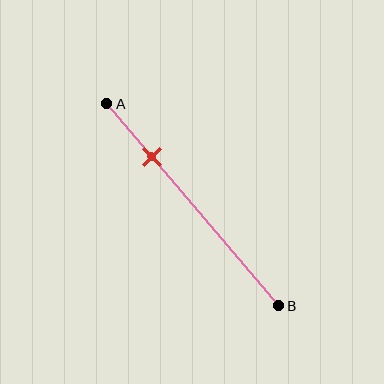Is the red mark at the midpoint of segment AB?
No, the mark is at about 25% from A, not at the 50% midpoint.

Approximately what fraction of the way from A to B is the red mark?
The red mark is approximately 25% of the way from A to B.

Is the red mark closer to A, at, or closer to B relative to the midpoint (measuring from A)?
The red mark is closer to point A than the midpoint of segment AB.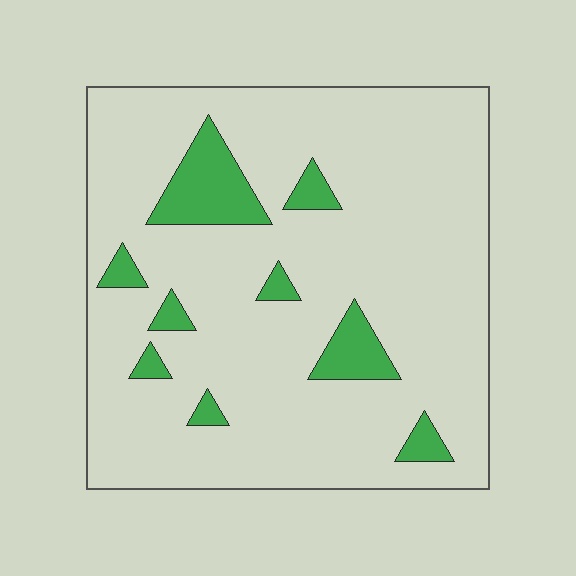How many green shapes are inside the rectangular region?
9.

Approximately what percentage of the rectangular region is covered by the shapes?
Approximately 10%.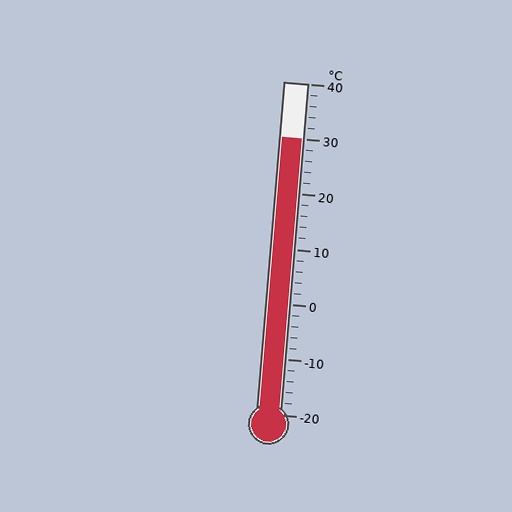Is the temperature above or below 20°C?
The temperature is above 20°C.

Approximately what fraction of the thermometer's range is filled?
The thermometer is filled to approximately 85% of its range.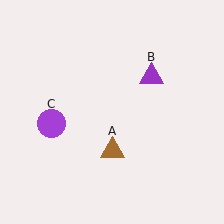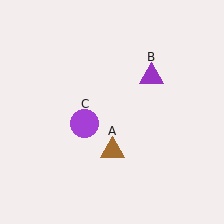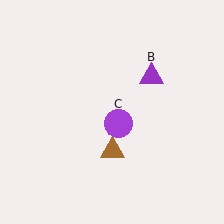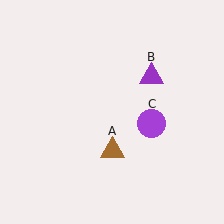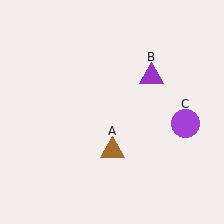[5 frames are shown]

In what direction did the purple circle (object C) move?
The purple circle (object C) moved right.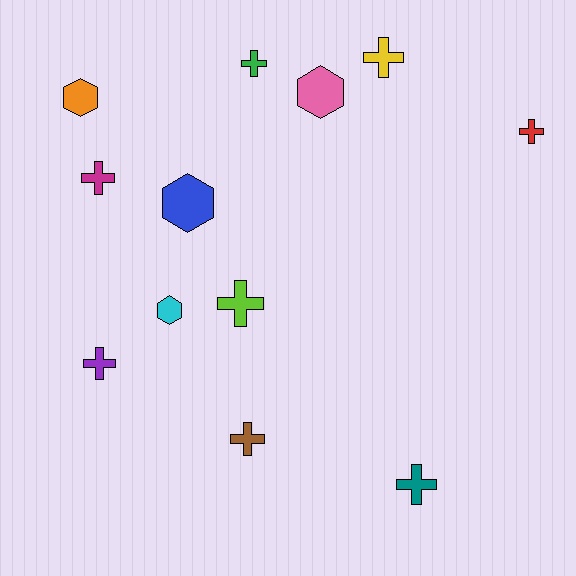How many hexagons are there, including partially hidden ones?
There are 4 hexagons.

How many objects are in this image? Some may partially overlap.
There are 12 objects.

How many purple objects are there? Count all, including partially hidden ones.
There is 1 purple object.